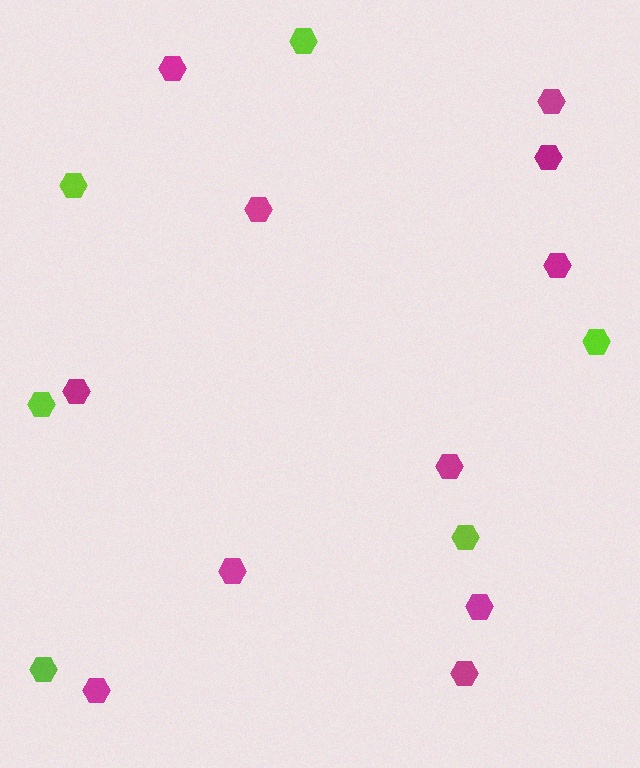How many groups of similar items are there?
There are 2 groups: one group of lime hexagons (6) and one group of magenta hexagons (11).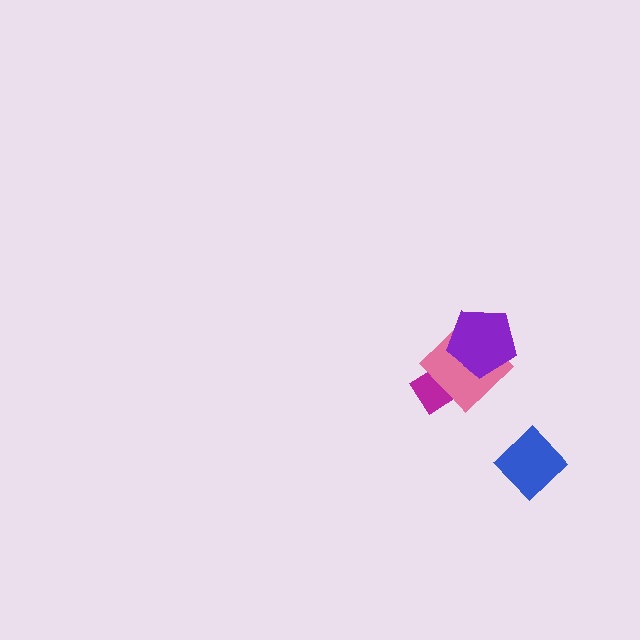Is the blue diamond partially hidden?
No, no other shape covers it.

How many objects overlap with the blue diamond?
0 objects overlap with the blue diamond.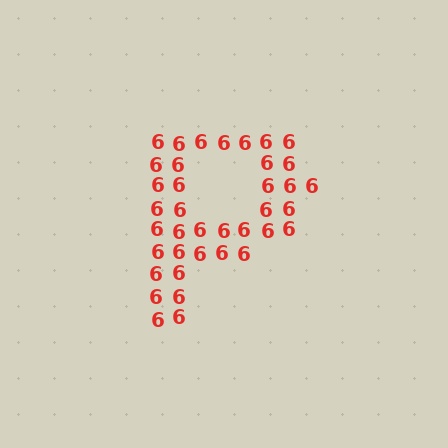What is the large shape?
The large shape is the letter P.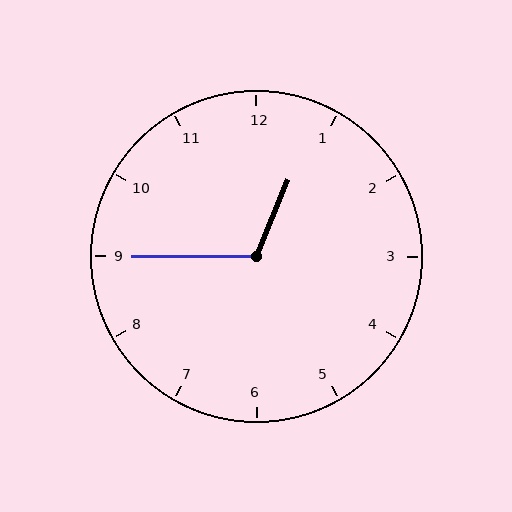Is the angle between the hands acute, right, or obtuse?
It is obtuse.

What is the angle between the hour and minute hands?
Approximately 112 degrees.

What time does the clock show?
12:45.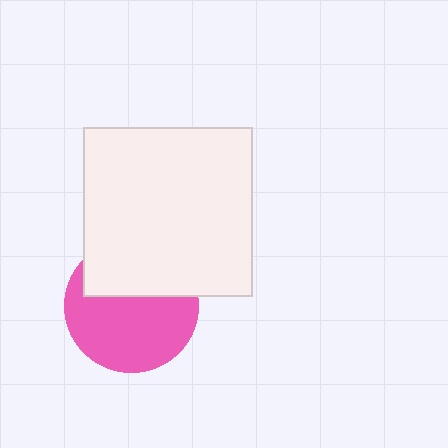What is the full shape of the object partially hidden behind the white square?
The partially hidden object is a pink circle.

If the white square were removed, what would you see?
You would see the complete pink circle.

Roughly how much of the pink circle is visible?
About half of it is visible (roughly 61%).